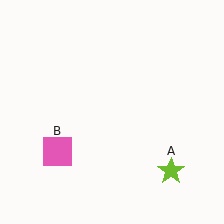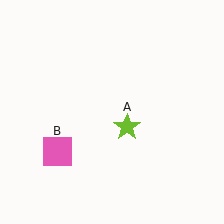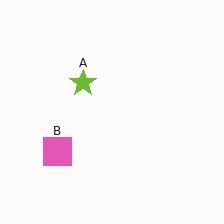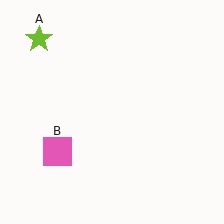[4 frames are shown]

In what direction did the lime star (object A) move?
The lime star (object A) moved up and to the left.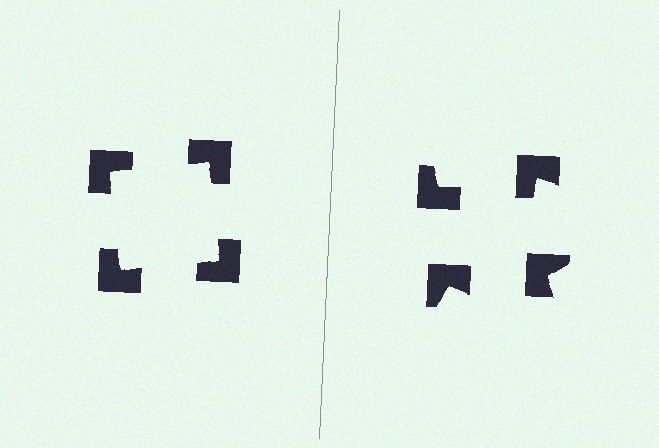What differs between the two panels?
The notched squares are positioned identically on both sides; only the wedge orientations differ. On the left they align to a square; on the right they are misaligned.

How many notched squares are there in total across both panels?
8 — 4 on each side.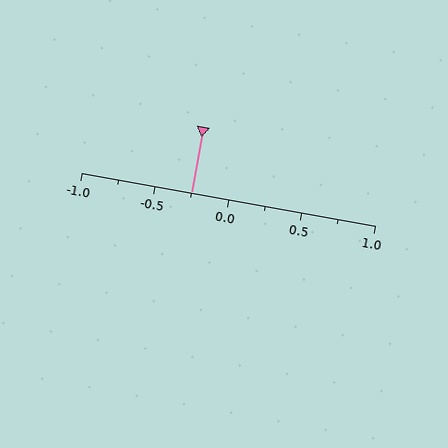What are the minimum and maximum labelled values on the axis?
The axis runs from -1.0 to 1.0.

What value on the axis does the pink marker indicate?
The marker indicates approximately -0.25.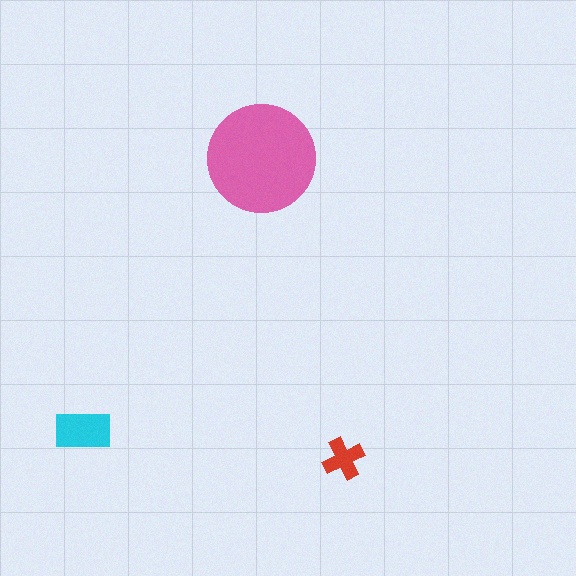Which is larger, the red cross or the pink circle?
The pink circle.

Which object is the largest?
The pink circle.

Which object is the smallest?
The red cross.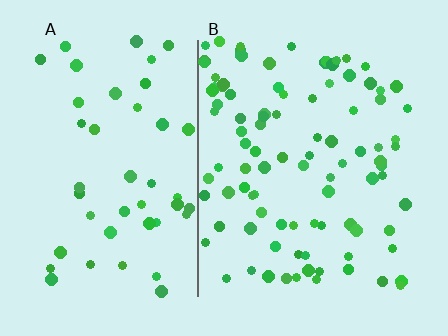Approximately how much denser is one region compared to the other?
Approximately 2.0× — region B over region A.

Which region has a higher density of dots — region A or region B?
B (the right).